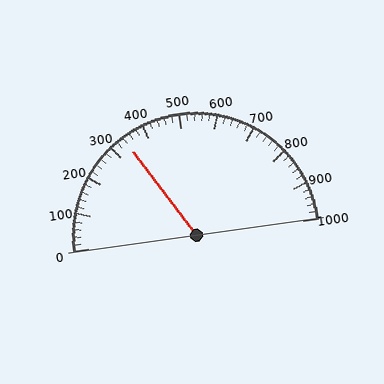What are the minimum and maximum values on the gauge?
The gauge ranges from 0 to 1000.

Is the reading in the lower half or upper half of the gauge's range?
The reading is in the lower half of the range (0 to 1000).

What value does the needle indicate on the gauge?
The needle indicates approximately 340.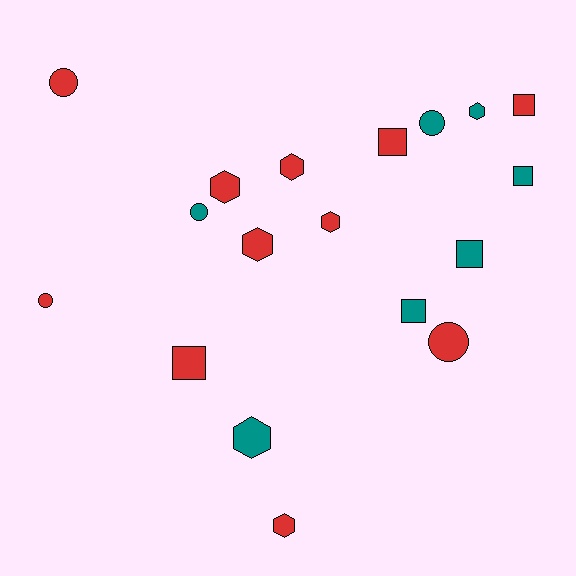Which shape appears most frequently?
Hexagon, with 7 objects.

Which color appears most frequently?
Red, with 11 objects.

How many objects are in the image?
There are 18 objects.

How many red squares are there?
There are 3 red squares.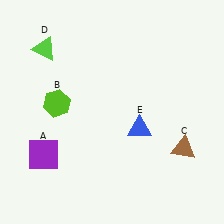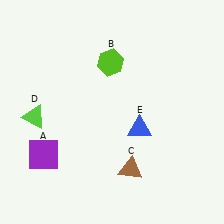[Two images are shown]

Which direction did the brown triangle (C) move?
The brown triangle (C) moved left.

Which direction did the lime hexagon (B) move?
The lime hexagon (B) moved right.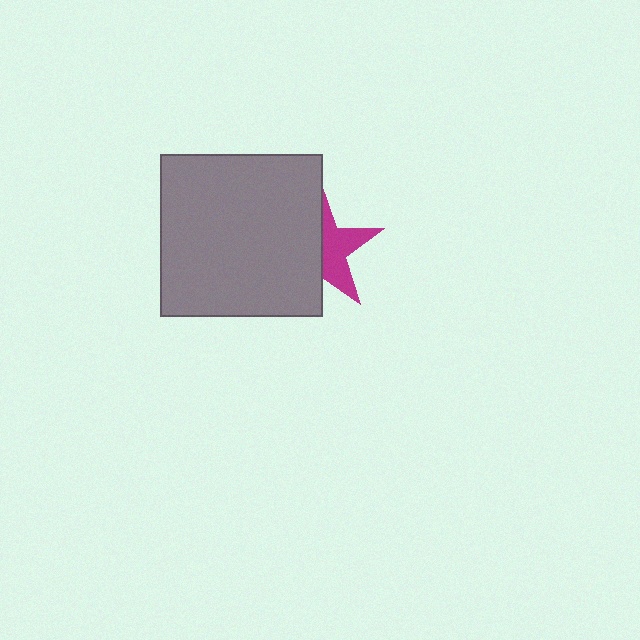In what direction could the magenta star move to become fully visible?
The magenta star could move right. That would shift it out from behind the gray square entirely.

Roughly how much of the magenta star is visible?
A small part of it is visible (roughly 44%).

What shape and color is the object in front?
The object in front is a gray square.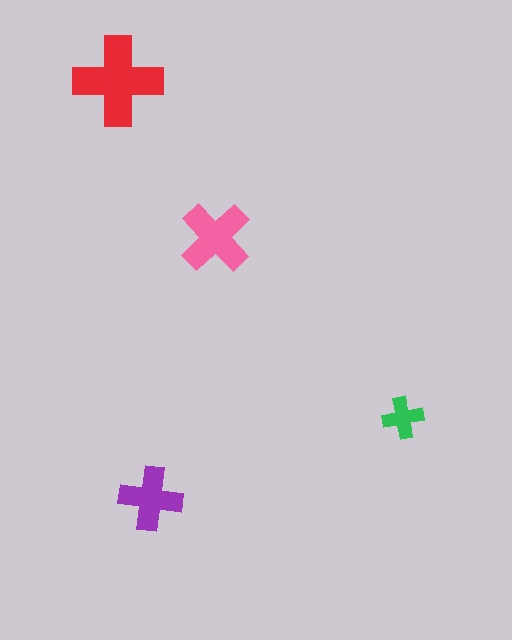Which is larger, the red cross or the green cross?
The red one.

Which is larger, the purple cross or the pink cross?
The pink one.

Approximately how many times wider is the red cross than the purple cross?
About 1.5 times wider.